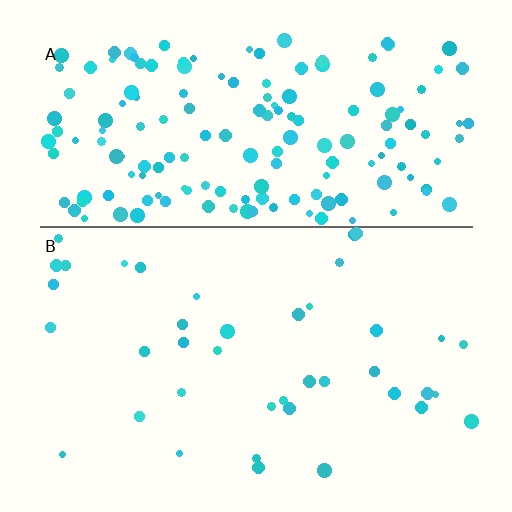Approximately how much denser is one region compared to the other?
Approximately 4.2× — region A over region B.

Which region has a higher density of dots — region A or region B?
A (the top).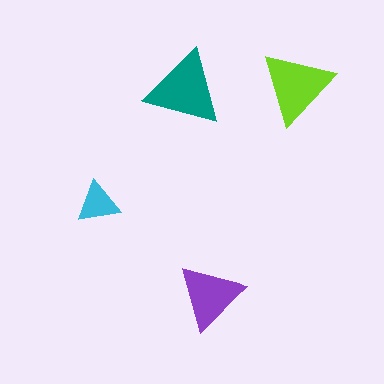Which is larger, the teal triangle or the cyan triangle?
The teal one.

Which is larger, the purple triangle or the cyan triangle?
The purple one.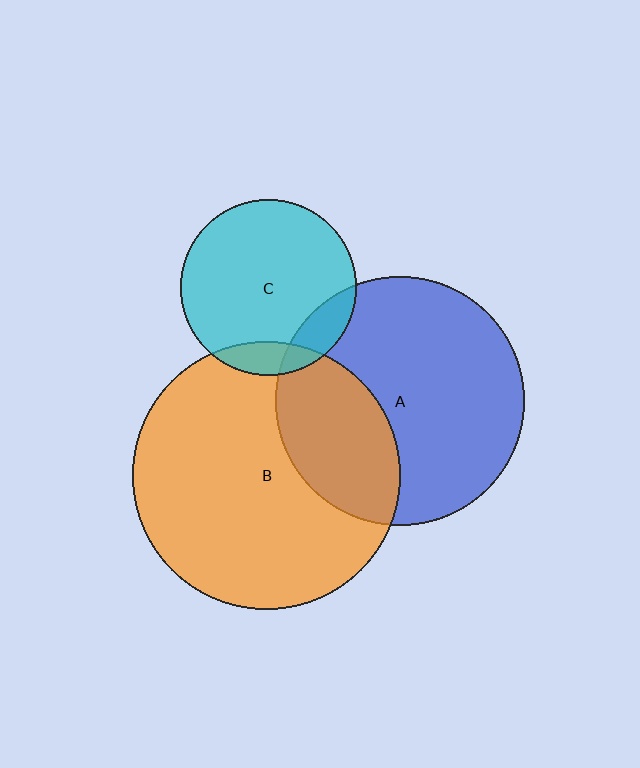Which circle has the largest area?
Circle B (orange).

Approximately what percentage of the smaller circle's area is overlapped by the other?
Approximately 10%.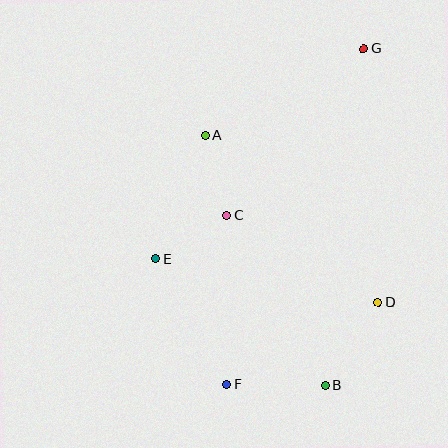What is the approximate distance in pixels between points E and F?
The distance between E and F is approximately 144 pixels.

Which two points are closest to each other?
Points A and C are closest to each other.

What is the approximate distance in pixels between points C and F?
The distance between C and F is approximately 169 pixels.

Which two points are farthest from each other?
Points F and G are farthest from each other.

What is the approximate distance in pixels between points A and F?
The distance between A and F is approximately 250 pixels.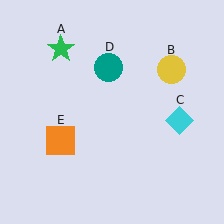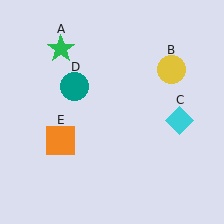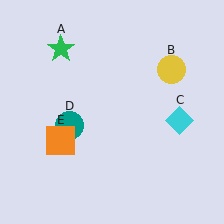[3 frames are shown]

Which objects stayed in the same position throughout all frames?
Green star (object A) and yellow circle (object B) and cyan diamond (object C) and orange square (object E) remained stationary.